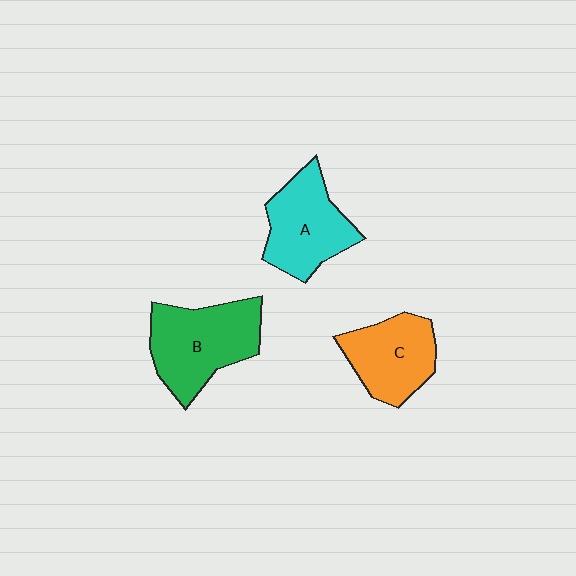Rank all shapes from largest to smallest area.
From largest to smallest: B (green), A (cyan), C (orange).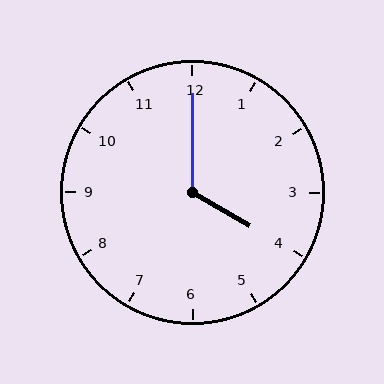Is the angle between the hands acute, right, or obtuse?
It is obtuse.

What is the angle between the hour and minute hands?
Approximately 120 degrees.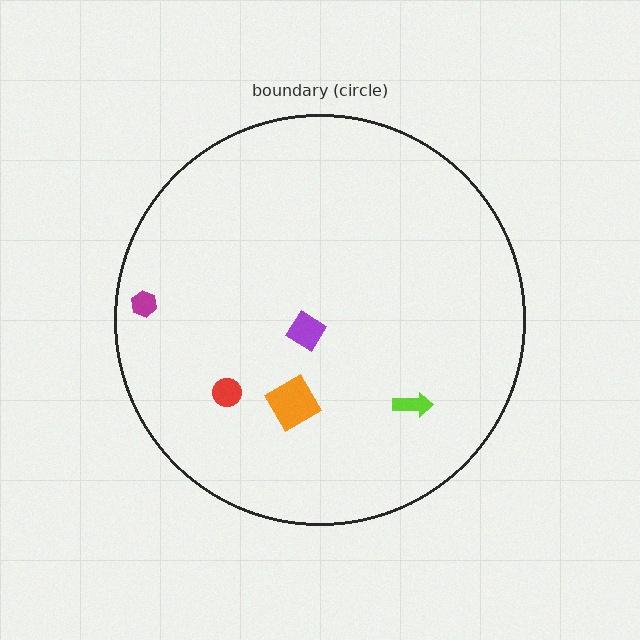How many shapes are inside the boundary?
5 inside, 0 outside.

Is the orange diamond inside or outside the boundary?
Inside.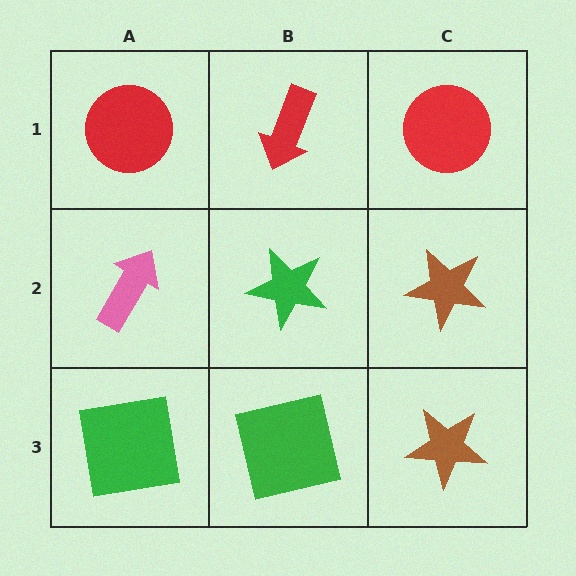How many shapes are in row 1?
3 shapes.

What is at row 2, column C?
A brown star.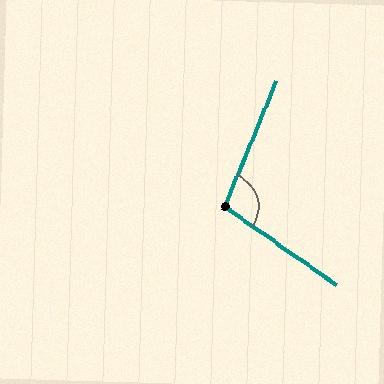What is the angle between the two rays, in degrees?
Approximately 102 degrees.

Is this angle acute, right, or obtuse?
It is obtuse.